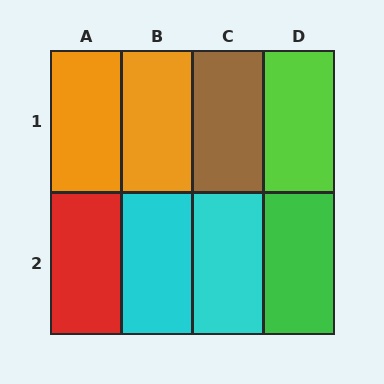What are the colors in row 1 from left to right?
Orange, orange, brown, lime.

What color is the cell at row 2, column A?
Red.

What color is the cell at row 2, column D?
Green.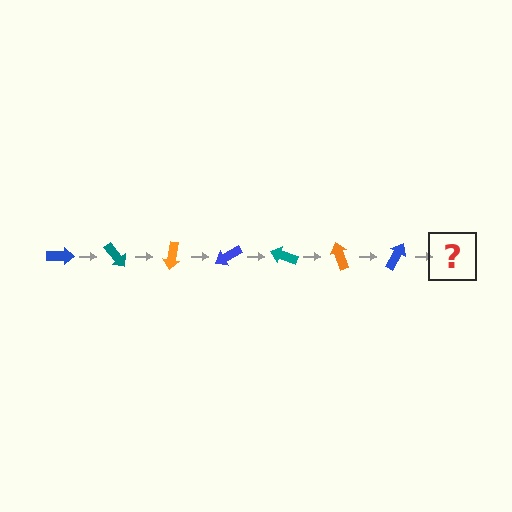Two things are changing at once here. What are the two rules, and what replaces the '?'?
The two rules are that it rotates 50 degrees each step and the color cycles through blue, teal, and orange. The '?' should be a teal arrow, rotated 350 degrees from the start.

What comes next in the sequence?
The next element should be a teal arrow, rotated 350 degrees from the start.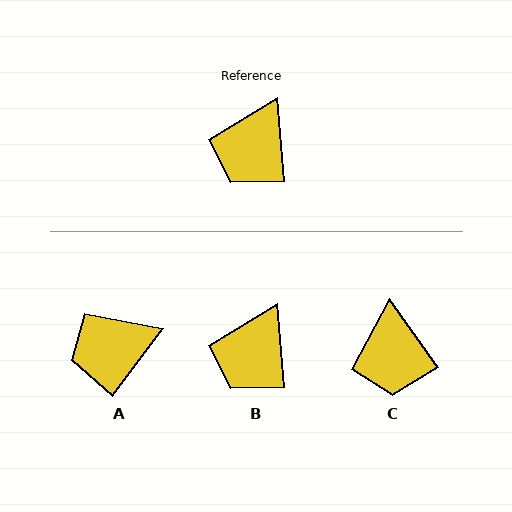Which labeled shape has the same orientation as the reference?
B.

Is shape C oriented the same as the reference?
No, it is off by about 30 degrees.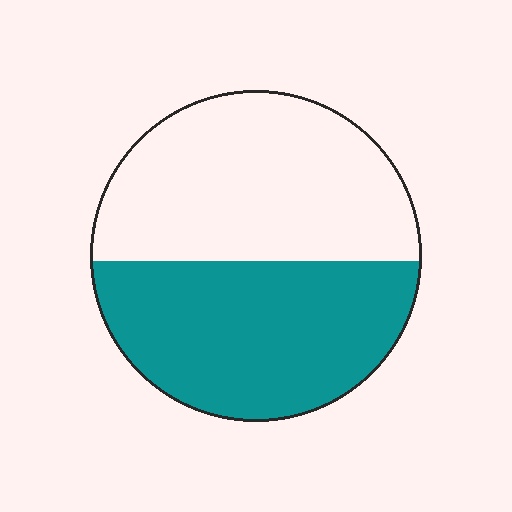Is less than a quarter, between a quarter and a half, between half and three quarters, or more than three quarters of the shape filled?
Between a quarter and a half.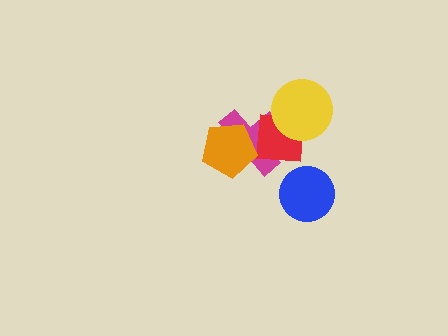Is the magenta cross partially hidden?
Yes, it is partially covered by another shape.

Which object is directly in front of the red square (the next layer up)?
The yellow circle is directly in front of the red square.